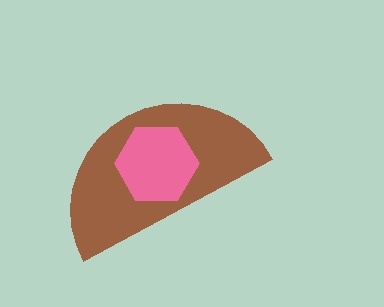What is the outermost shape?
The brown semicircle.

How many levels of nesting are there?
2.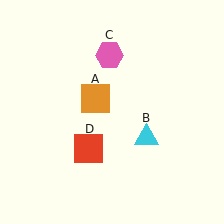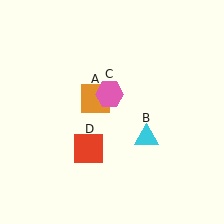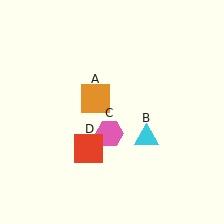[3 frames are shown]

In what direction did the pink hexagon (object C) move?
The pink hexagon (object C) moved down.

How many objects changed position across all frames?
1 object changed position: pink hexagon (object C).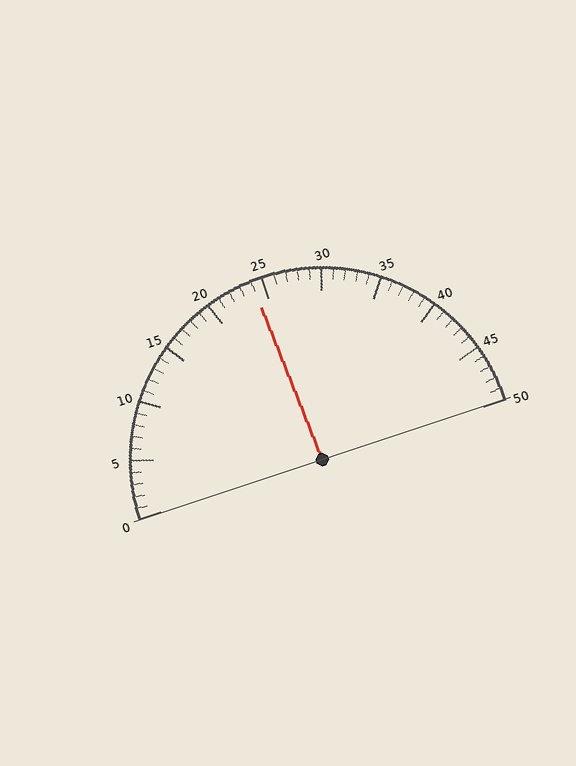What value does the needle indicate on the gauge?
The needle indicates approximately 24.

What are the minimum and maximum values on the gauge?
The gauge ranges from 0 to 50.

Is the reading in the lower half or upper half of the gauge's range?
The reading is in the lower half of the range (0 to 50).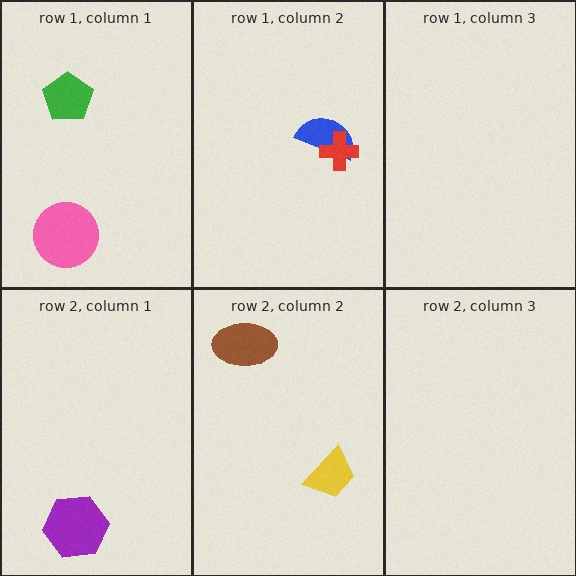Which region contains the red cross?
The row 1, column 2 region.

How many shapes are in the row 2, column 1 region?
1.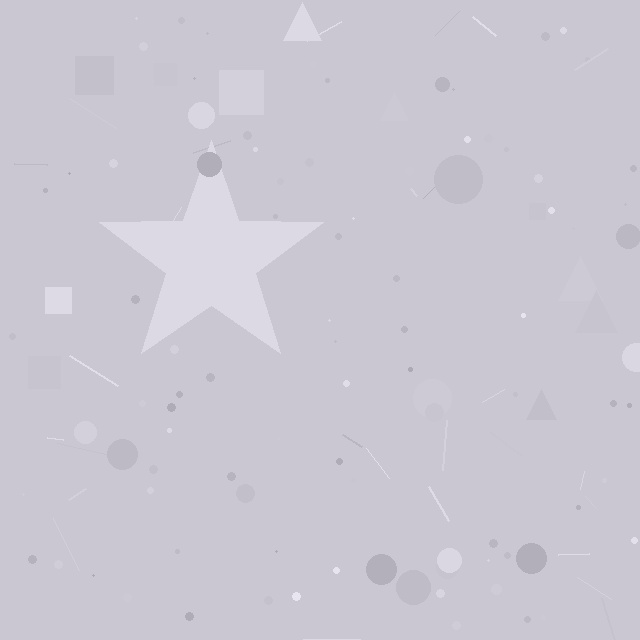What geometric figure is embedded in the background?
A star is embedded in the background.